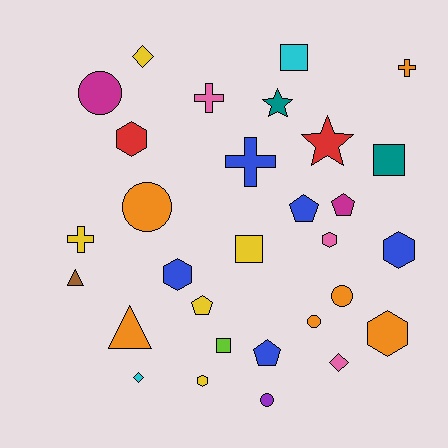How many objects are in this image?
There are 30 objects.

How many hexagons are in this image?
There are 6 hexagons.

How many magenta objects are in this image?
There are 2 magenta objects.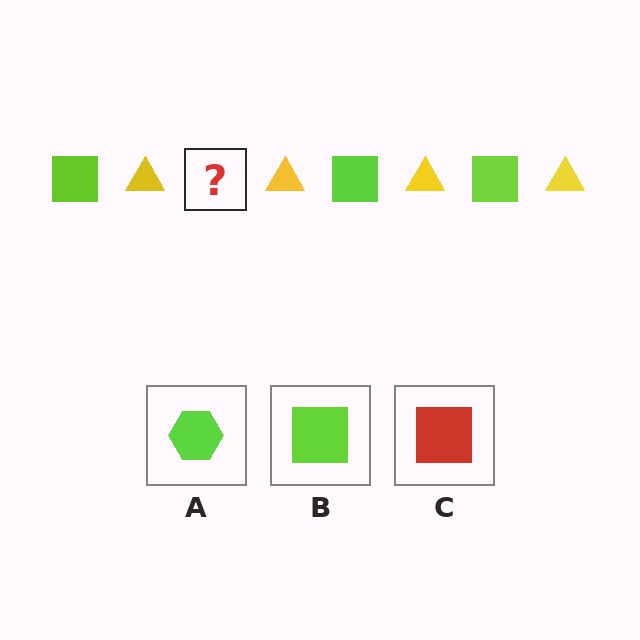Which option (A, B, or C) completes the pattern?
B.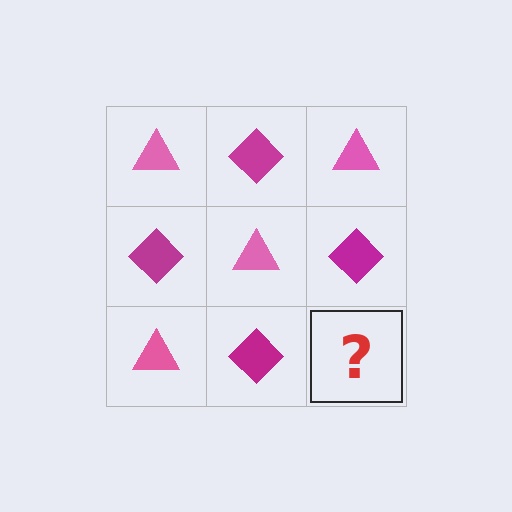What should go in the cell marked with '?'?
The missing cell should contain a pink triangle.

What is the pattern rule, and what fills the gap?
The rule is that it alternates pink triangle and magenta diamond in a checkerboard pattern. The gap should be filled with a pink triangle.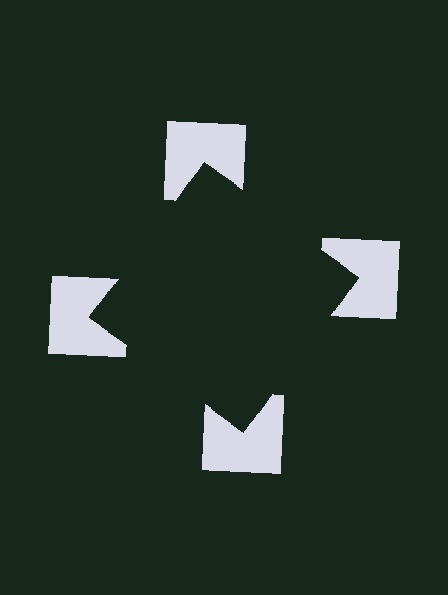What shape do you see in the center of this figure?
An illusory square — its edges are inferred from the aligned wedge cuts in the notched squares, not physically drawn.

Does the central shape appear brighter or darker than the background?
It typically appears slightly darker than the background, even though no actual brightness change is drawn.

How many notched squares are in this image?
There are 4 — one at each vertex of the illusory square.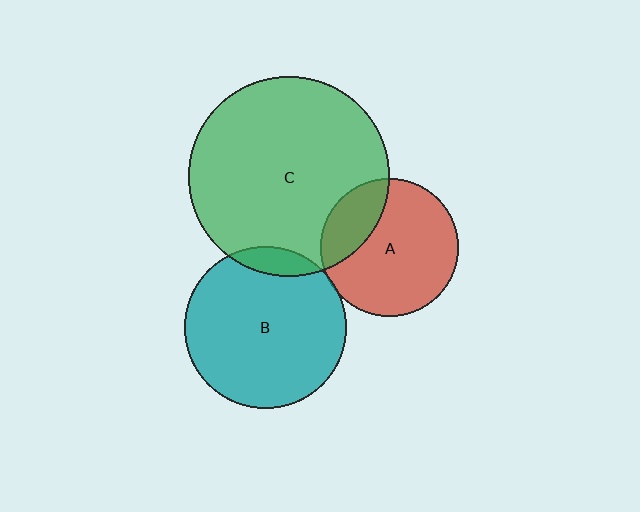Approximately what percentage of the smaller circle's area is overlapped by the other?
Approximately 5%.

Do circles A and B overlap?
Yes.